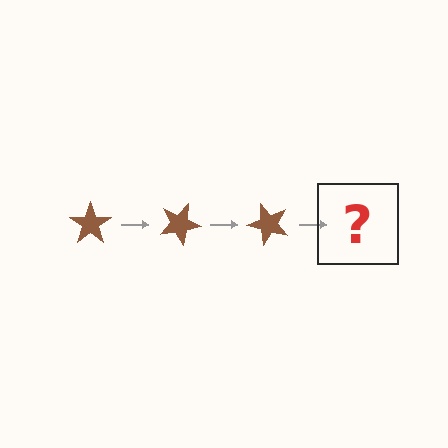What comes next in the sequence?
The next element should be a brown star rotated 75 degrees.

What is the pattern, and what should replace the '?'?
The pattern is that the star rotates 25 degrees each step. The '?' should be a brown star rotated 75 degrees.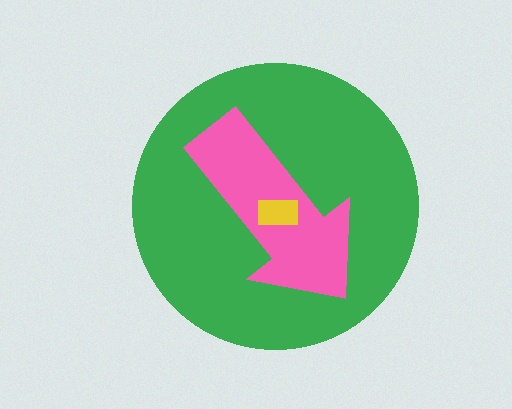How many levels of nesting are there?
3.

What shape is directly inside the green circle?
The pink arrow.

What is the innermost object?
The yellow rectangle.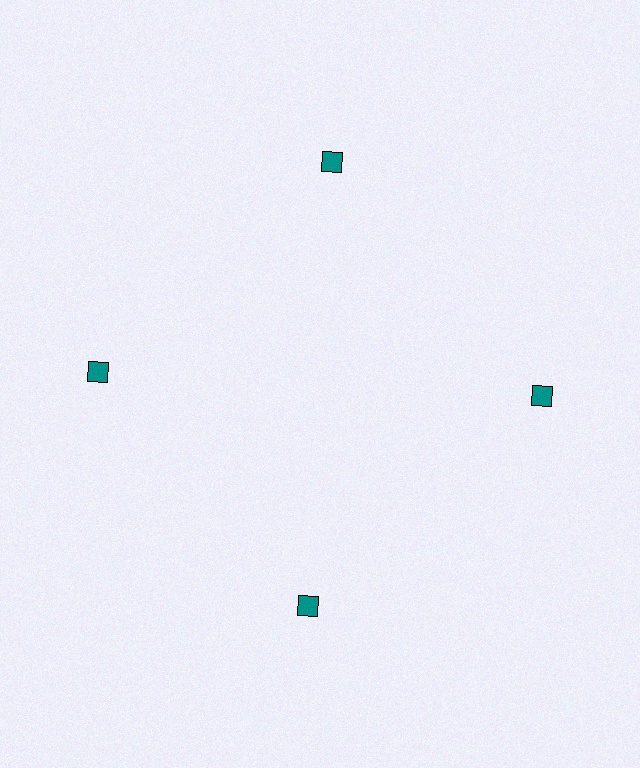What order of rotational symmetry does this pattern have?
This pattern has 4-fold rotational symmetry.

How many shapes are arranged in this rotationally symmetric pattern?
There are 4 shapes, arranged in 4 groups of 1.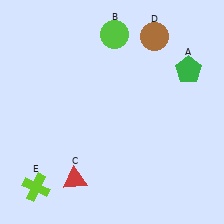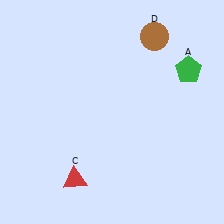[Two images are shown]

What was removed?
The lime cross (E), the lime circle (B) were removed in Image 2.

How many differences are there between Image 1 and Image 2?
There are 2 differences between the two images.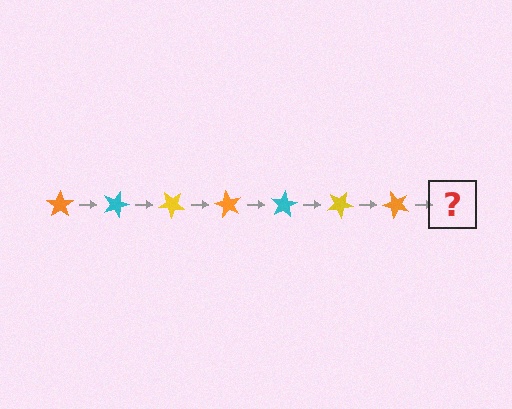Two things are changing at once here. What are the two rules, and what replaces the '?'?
The two rules are that it rotates 20 degrees each step and the color cycles through orange, cyan, and yellow. The '?' should be a cyan star, rotated 140 degrees from the start.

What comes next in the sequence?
The next element should be a cyan star, rotated 140 degrees from the start.